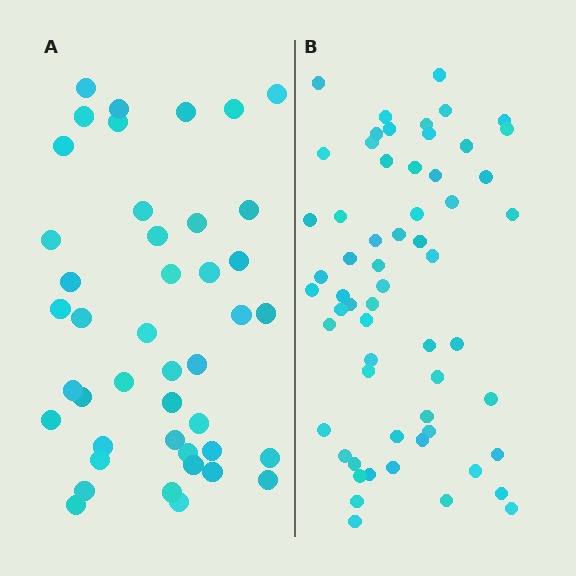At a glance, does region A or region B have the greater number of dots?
Region B (the right region) has more dots.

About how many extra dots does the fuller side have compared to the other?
Region B has approximately 15 more dots than region A.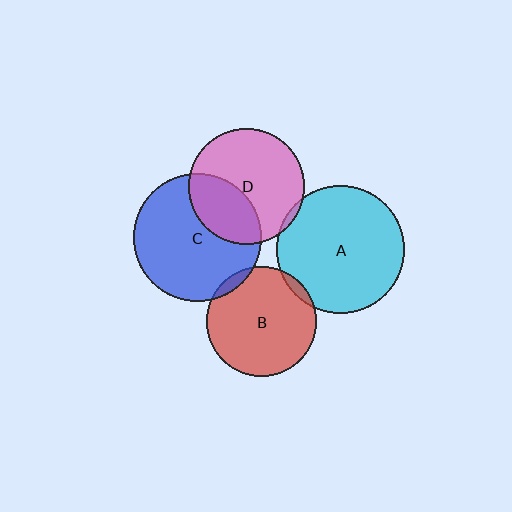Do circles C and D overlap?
Yes.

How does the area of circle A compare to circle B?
Approximately 1.4 times.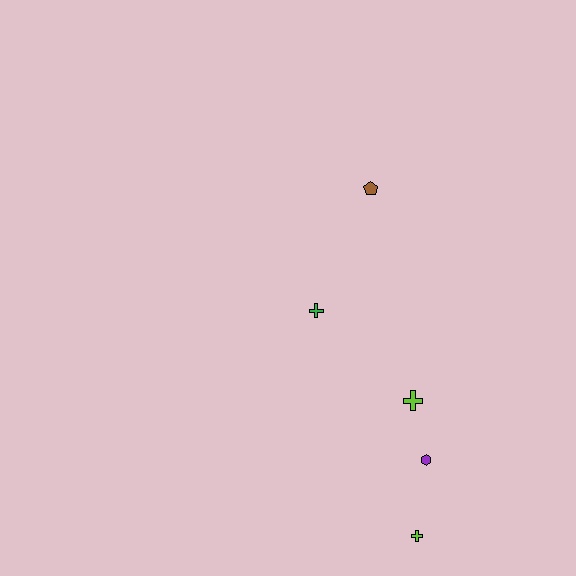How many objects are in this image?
There are 5 objects.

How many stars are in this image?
There are no stars.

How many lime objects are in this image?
There are 2 lime objects.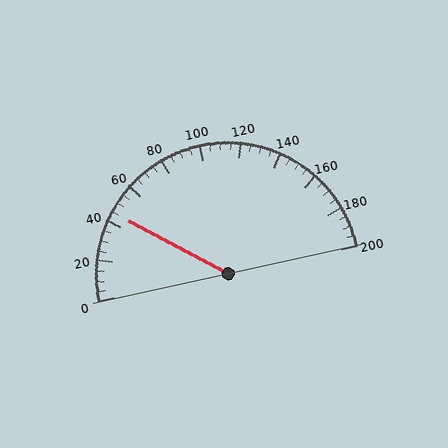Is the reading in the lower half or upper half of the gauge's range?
The reading is in the lower half of the range (0 to 200).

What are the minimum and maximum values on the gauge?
The gauge ranges from 0 to 200.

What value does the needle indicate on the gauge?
The needle indicates approximately 45.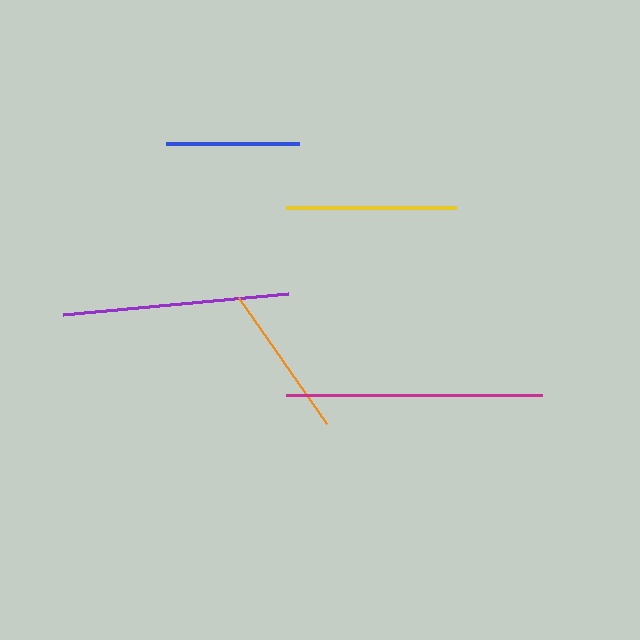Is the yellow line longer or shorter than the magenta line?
The magenta line is longer than the yellow line.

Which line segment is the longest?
The magenta line is the longest at approximately 256 pixels.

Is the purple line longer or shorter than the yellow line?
The purple line is longer than the yellow line.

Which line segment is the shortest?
The blue line is the shortest at approximately 132 pixels.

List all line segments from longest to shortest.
From longest to shortest: magenta, purple, yellow, orange, blue.